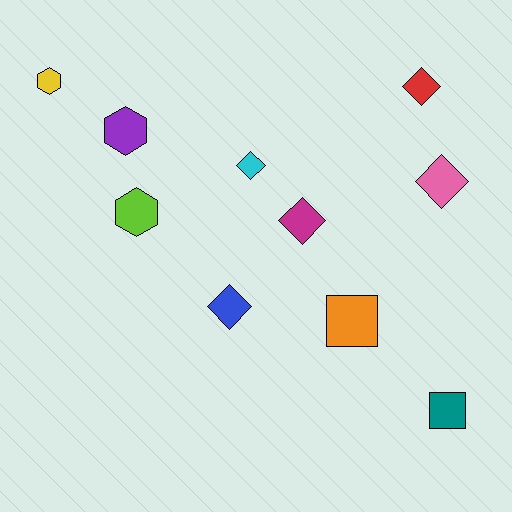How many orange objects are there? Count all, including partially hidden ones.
There is 1 orange object.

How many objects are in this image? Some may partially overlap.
There are 10 objects.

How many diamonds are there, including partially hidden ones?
There are 5 diamonds.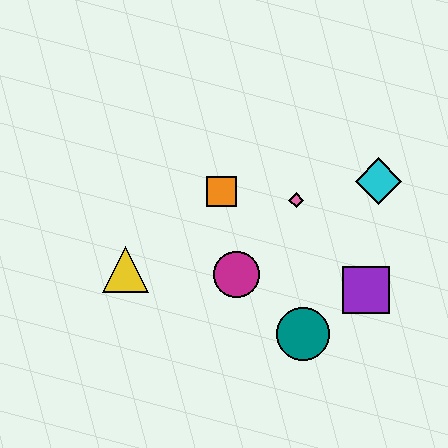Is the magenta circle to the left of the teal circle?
Yes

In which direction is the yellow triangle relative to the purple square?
The yellow triangle is to the left of the purple square.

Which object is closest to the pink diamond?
The orange square is closest to the pink diamond.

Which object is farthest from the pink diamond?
The yellow triangle is farthest from the pink diamond.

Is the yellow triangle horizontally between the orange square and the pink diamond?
No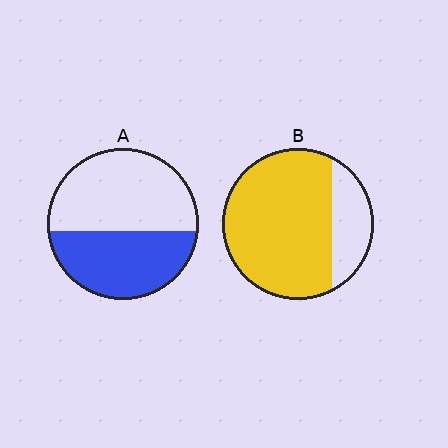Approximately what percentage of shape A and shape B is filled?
A is approximately 45% and B is approximately 80%.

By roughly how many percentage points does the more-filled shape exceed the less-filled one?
By roughly 35 percentage points (B over A).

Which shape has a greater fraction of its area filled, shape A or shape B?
Shape B.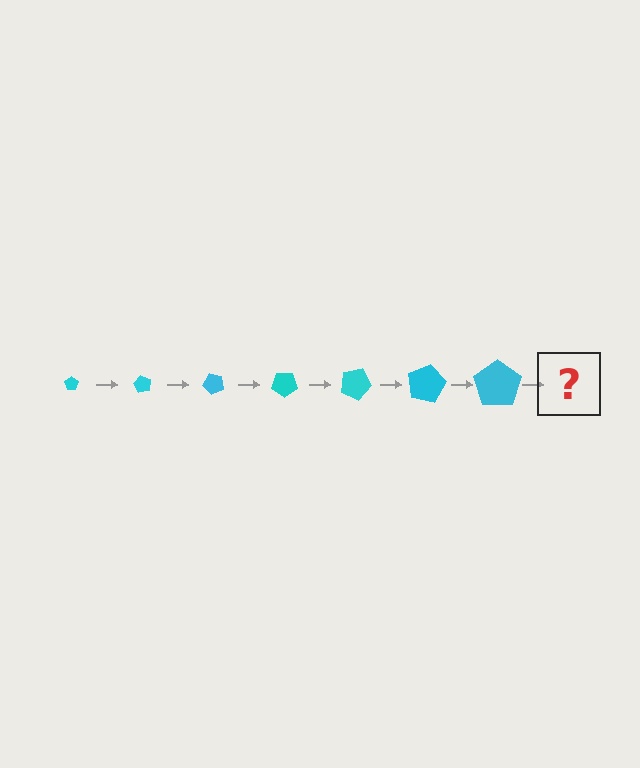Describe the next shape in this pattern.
It should be a pentagon, larger than the previous one and rotated 420 degrees from the start.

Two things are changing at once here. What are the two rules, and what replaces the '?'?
The two rules are that the pentagon grows larger each step and it rotates 60 degrees each step. The '?' should be a pentagon, larger than the previous one and rotated 420 degrees from the start.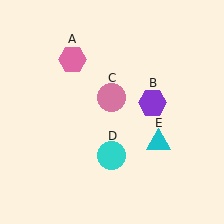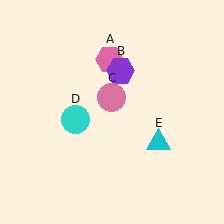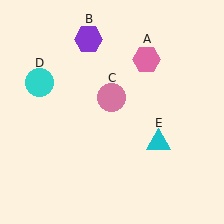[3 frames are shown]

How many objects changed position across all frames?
3 objects changed position: pink hexagon (object A), purple hexagon (object B), cyan circle (object D).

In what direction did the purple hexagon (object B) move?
The purple hexagon (object B) moved up and to the left.